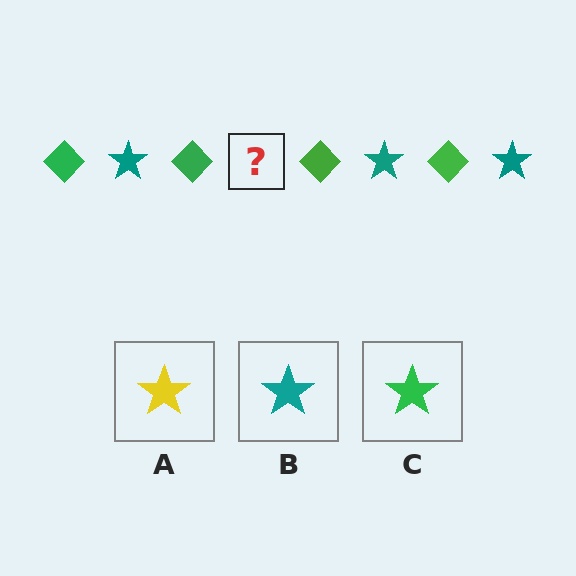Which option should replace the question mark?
Option B.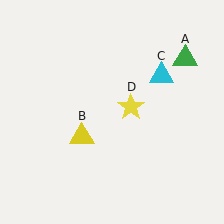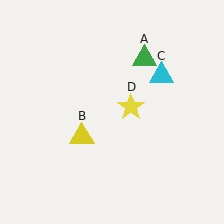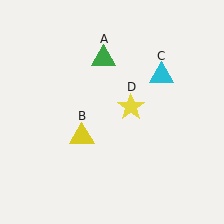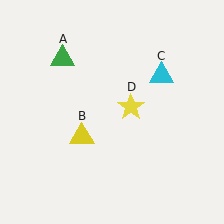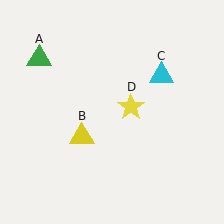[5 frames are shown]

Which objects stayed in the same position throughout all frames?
Yellow triangle (object B) and cyan triangle (object C) and yellow star (object D) remained stationary.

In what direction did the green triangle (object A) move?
The green triangle (object A) moved left.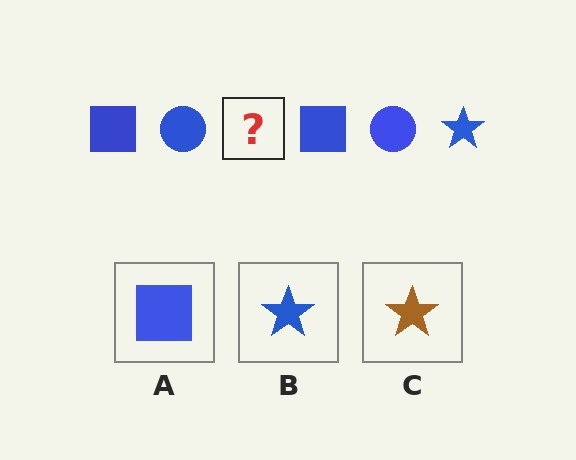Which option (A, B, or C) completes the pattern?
B.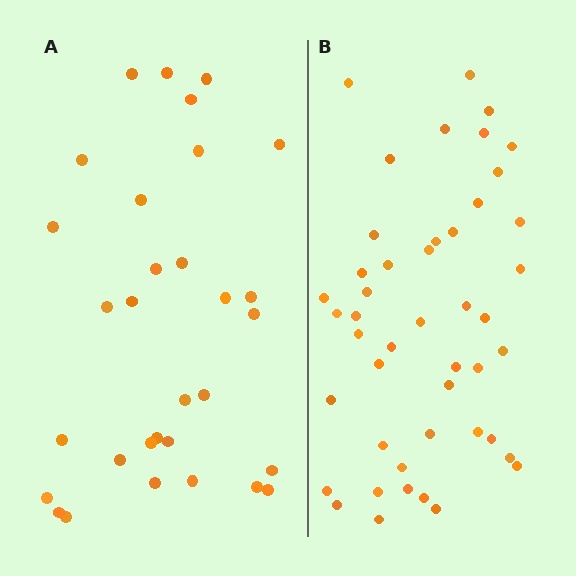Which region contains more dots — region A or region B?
Region B (the right region) has more dots.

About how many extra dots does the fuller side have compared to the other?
Region B has approximately 15 more dots than region A.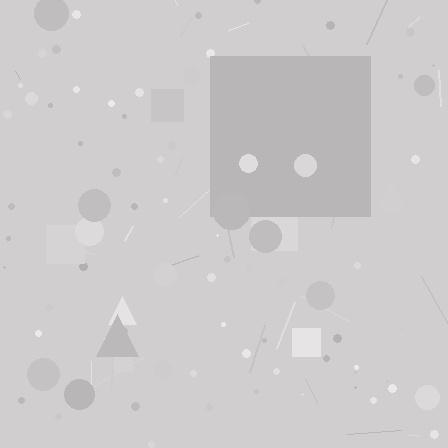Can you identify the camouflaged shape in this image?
The camouflaged shape is a square.